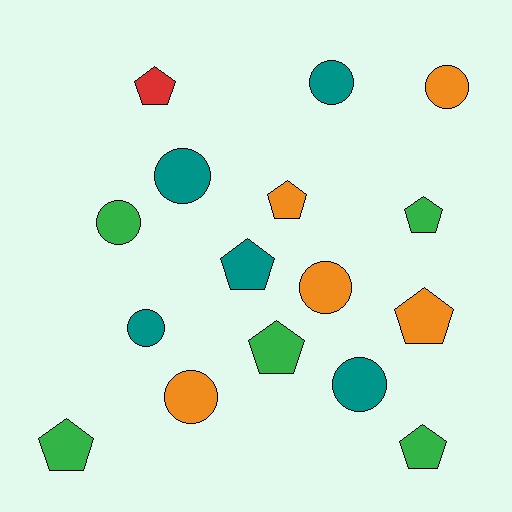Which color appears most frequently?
Orange, with 5 objects.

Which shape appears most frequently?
Pentagon, with 8 objects.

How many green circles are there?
There is 1 green circle.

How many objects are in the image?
There are 16 objects.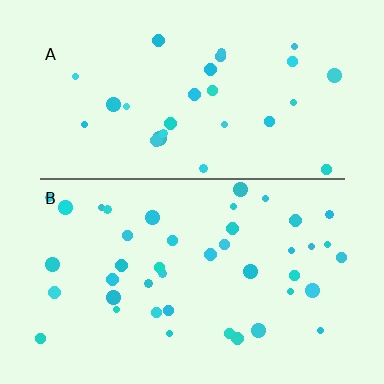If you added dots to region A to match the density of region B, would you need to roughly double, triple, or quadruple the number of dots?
Approximately double.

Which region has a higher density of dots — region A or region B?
B (the bottom).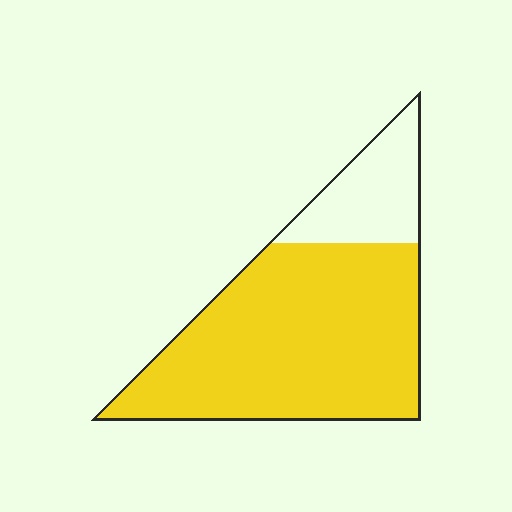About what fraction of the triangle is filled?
About four fifths (4/5).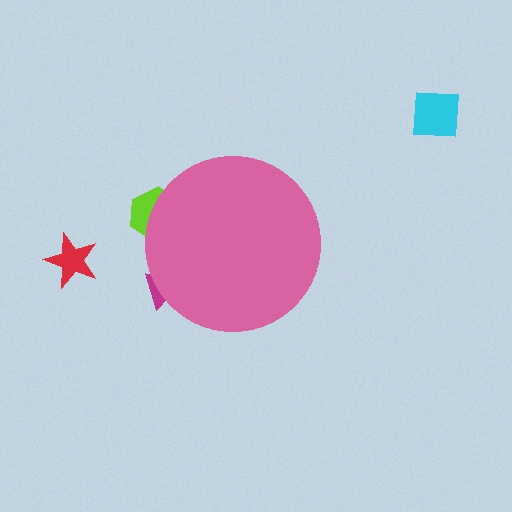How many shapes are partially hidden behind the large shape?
2 shapes are partially hidden.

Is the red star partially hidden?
No, the red star is fully visible.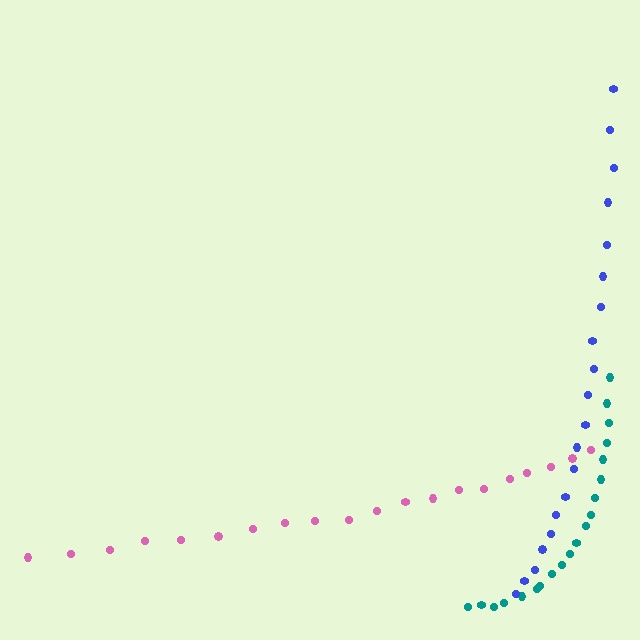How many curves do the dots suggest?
There are 3 distinct paths.